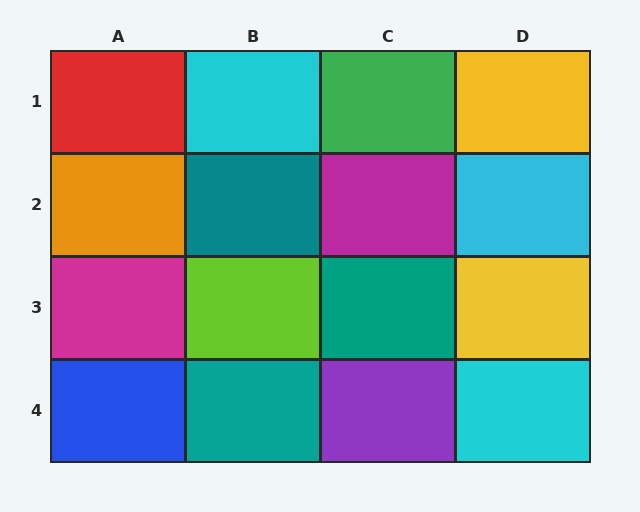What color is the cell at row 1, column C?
Green.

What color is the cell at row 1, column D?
Yellow.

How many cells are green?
1 cell is green.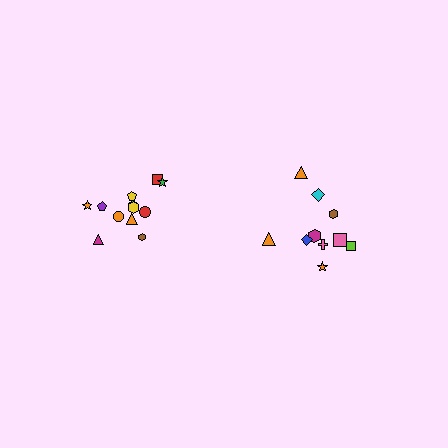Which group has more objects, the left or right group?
The left group.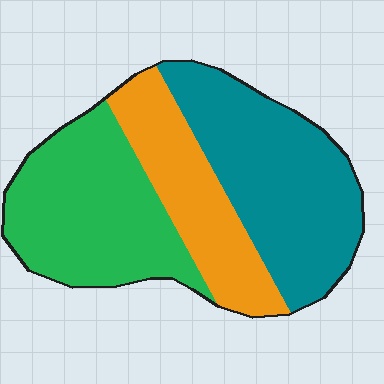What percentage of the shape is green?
Green takes up about three eighths (3/8) of the shape.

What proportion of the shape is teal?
Teal takes up about two fifths (2/5) of the shape.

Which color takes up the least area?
Orange, at roughly 25%.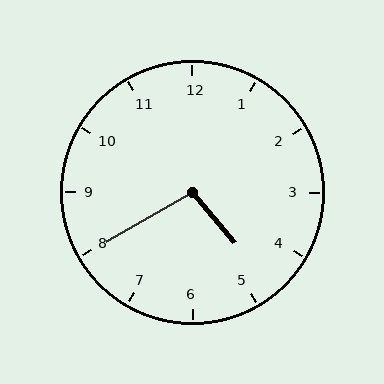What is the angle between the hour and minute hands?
Approximately 100 degrees.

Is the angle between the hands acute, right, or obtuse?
It is obtuse.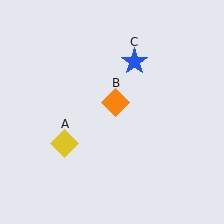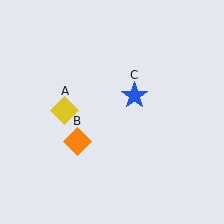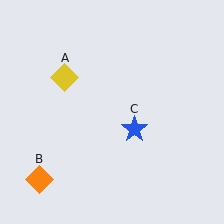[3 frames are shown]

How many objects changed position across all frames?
3 objects changed position: yellow diamond (object A), orange diamond (object B), blue star (object C).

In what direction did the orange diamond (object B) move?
The orange diamond (object B) moved down and to the left.